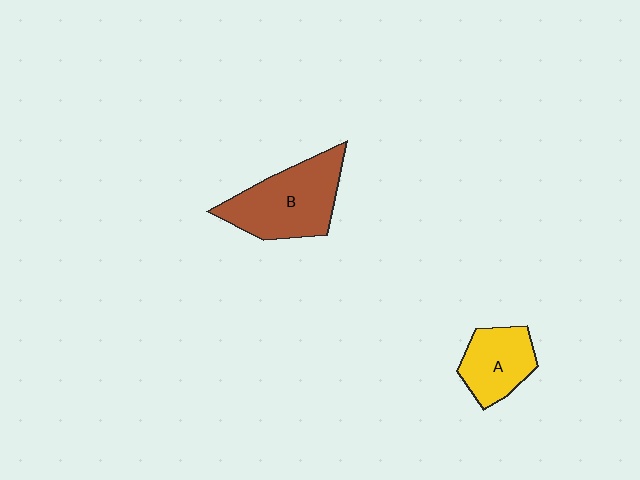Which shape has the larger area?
Shape B (brown).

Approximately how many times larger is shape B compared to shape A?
Approximately 1.6 times.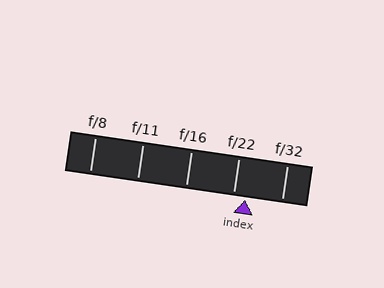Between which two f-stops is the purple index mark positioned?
The index mark is between f/22 and f/32.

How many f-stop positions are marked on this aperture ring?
There are 5 f-stop positions marked.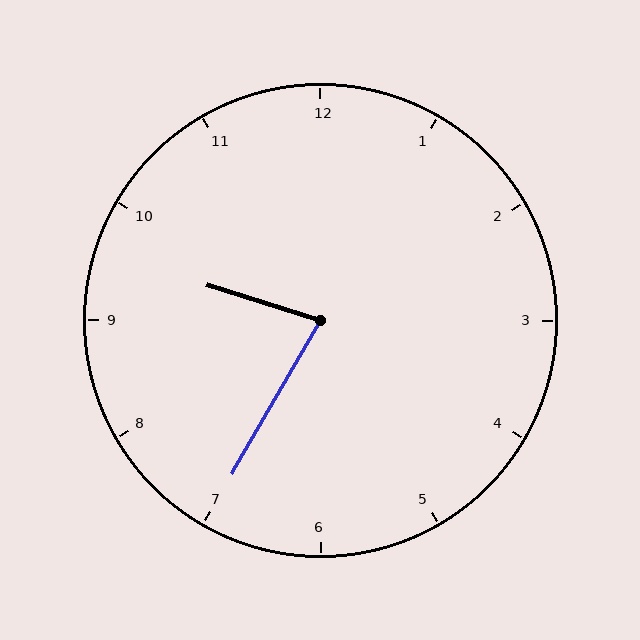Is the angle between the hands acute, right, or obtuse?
It is acute.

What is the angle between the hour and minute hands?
Approximately 78 degrees.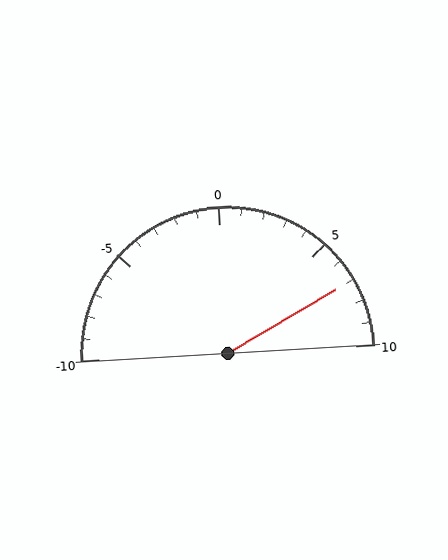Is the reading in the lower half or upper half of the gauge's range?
The reading is in the upper half of the range (-10 to 10).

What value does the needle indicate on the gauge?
The needle indicates approximately 7.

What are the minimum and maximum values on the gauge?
The gauge ranges from -10 to 10.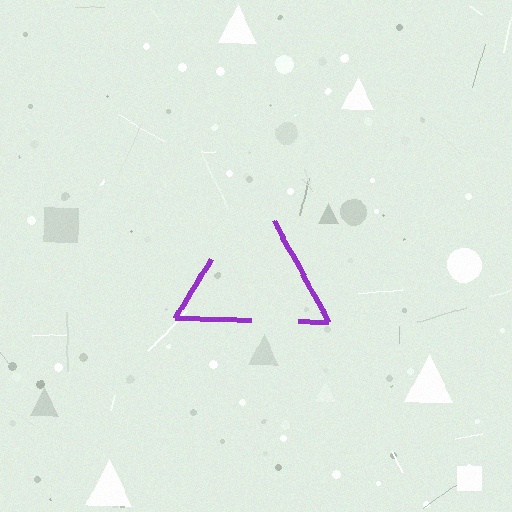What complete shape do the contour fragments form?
The contour fragments form a triangle.